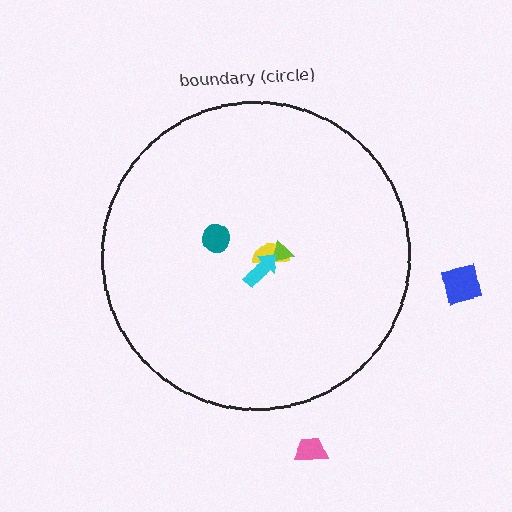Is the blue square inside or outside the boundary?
Outside.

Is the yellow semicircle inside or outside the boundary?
Inside.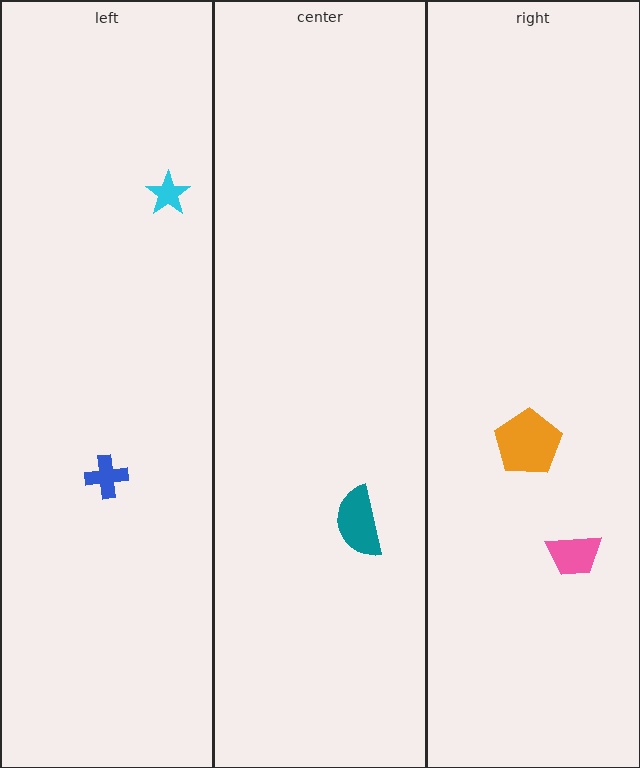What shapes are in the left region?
The cyan star, the blue cross.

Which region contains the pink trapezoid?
The right region.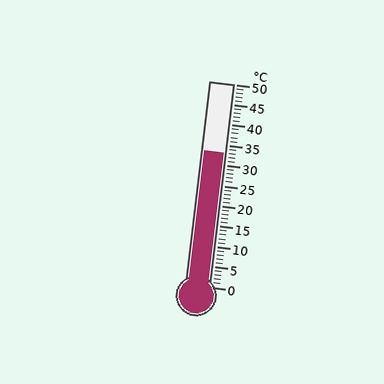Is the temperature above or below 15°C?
The temperature is above 15°C.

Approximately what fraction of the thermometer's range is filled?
The thermometer is filled to approximately 65% of its range.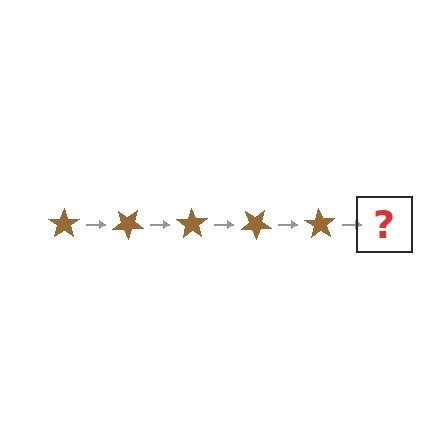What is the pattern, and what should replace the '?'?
The pattern is that the star rotates 35 degrees each step. The '?' should be a brown star rotated 175 degrees.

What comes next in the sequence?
The next element should be a brown star rotated 175 degrees.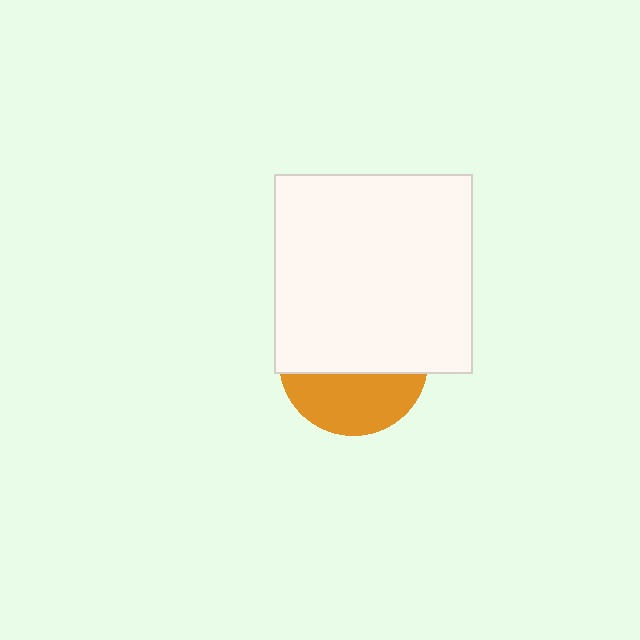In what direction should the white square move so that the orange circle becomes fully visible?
The white square should move up. That is the shortest direction to clear the overlap and leave the orange circle fully visible.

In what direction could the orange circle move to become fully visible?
The orange circle could move down. That would shift it out from behind the white square entirely.